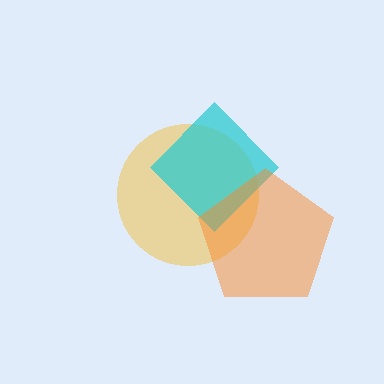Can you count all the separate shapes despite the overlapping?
Yes, there are 3 separate shapes.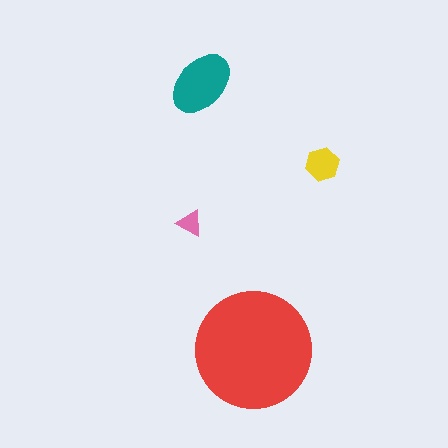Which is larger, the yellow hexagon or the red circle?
The red circle.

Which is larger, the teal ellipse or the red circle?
The red circle.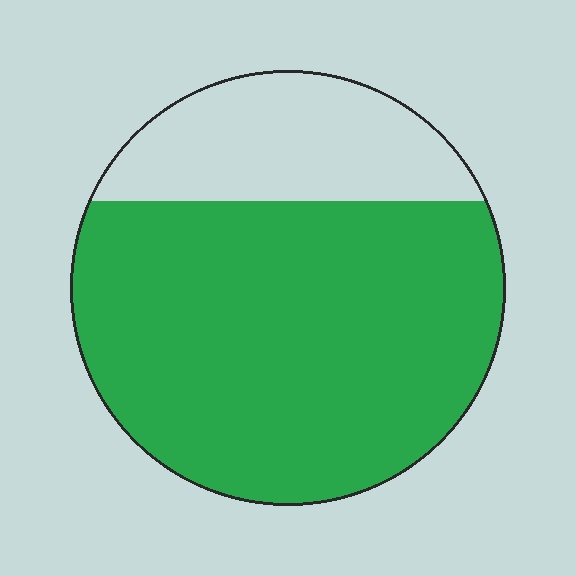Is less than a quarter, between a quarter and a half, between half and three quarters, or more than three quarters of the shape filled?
Between half and three quarters.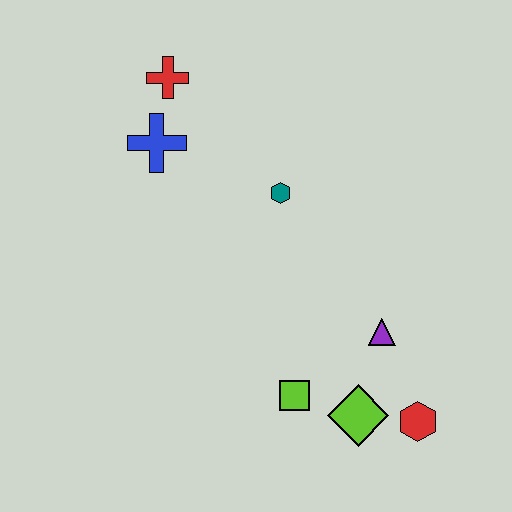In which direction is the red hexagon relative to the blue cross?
The red hexagon is below the blue cross.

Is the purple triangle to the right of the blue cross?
Yes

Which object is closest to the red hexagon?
The lime diamond is closest to the red hexagon.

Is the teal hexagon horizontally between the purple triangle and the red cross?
Yes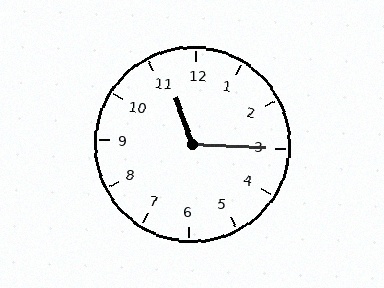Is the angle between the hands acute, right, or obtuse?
It is obtuse.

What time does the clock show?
11:15.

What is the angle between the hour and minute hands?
Approximately 112 degrees.